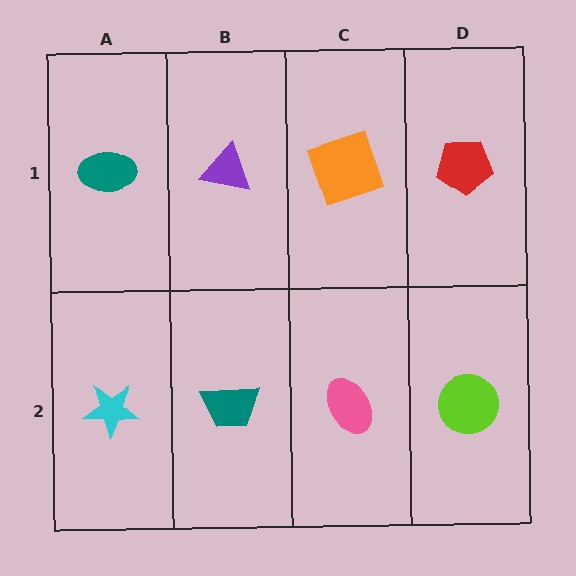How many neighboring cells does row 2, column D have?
2.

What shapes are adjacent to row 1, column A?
A cyan star (row 2, column A), a purple triangle (row 1, column B).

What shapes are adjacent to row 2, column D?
A red pentagon (row 1, column D), a pink ellipse (row 2, column C).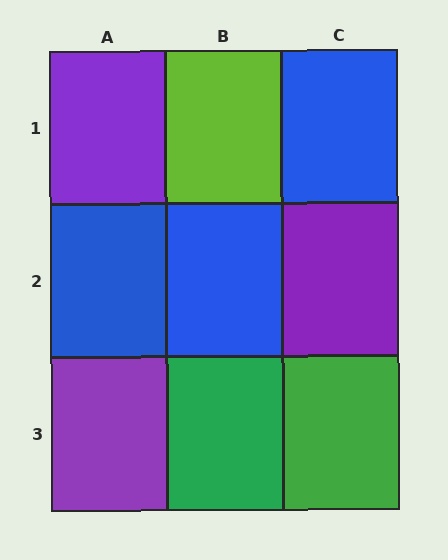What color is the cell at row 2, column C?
Purple.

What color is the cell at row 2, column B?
Blue.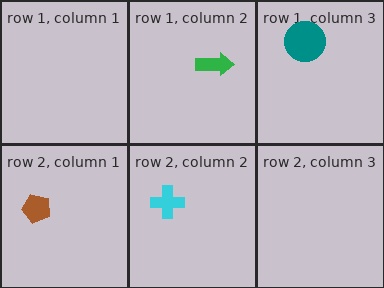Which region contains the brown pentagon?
The row 2, column 1 region.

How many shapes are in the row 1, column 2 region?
1.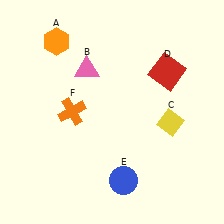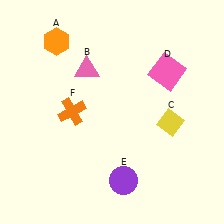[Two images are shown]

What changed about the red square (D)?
In Image 1, D is red. In Image 2, it changed to pink.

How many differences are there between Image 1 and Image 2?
There are 2 differences between the two images.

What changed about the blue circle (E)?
In Image 1, E is blue. In Image 2, it changed to purple.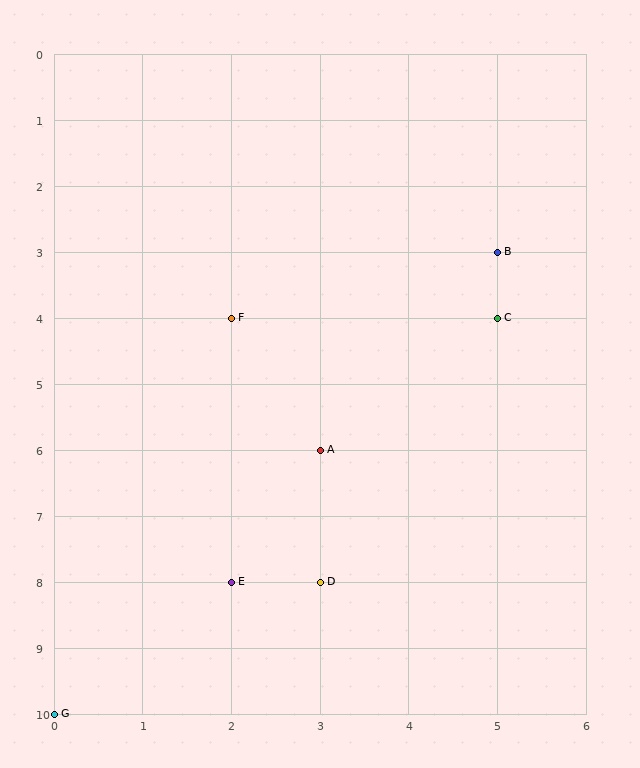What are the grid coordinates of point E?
Point E is at grid coordinates (2, 8).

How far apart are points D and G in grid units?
Points D and G are 3 columns and 2 rows apart (about 3.6 grid units diagonally).